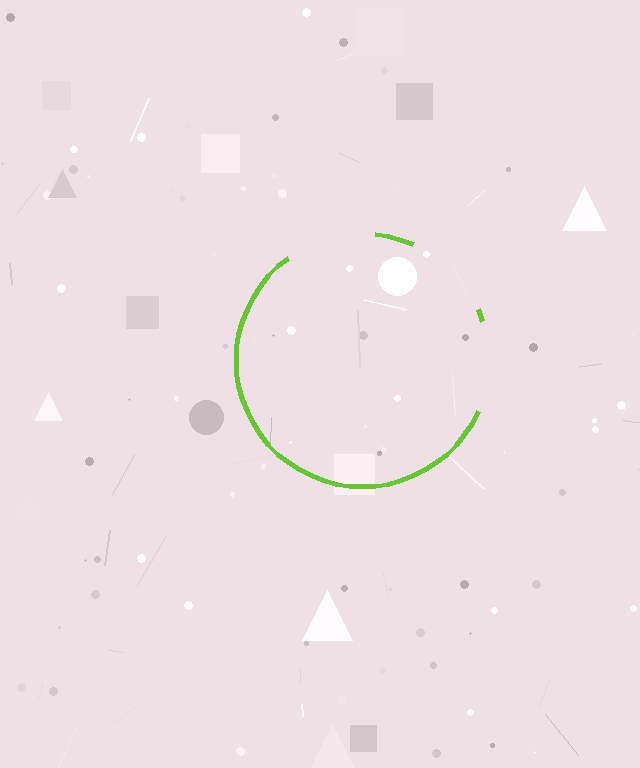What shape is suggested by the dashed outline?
The dashed outline suggests a circle.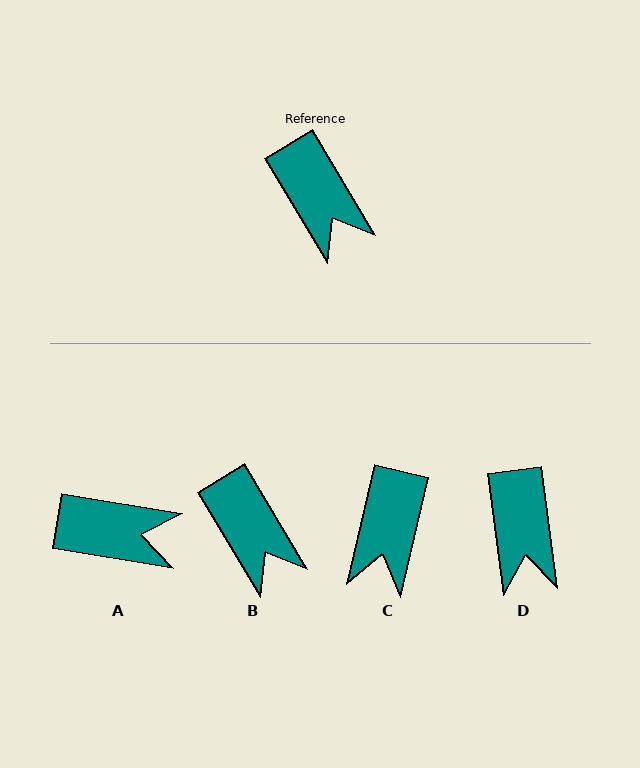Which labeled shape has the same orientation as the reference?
B.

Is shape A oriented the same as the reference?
No, it is off by about 50 degrees.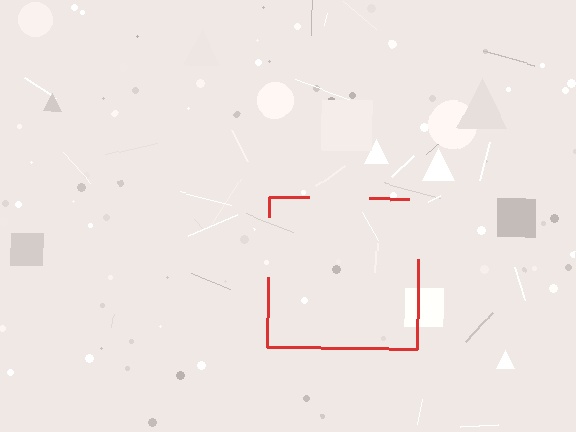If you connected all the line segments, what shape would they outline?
They would outline a square.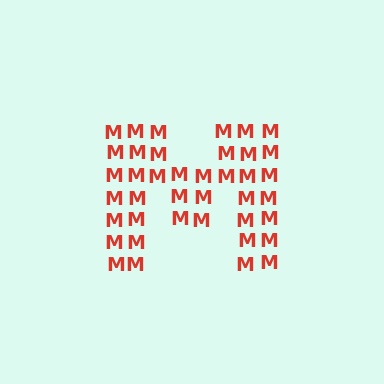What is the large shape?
The large shape is the letter M.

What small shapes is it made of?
It is made of small letter M's.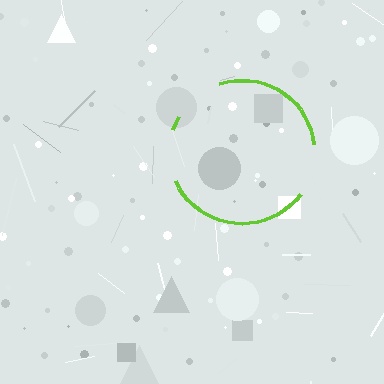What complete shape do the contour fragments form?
The contour fragments form a circle.